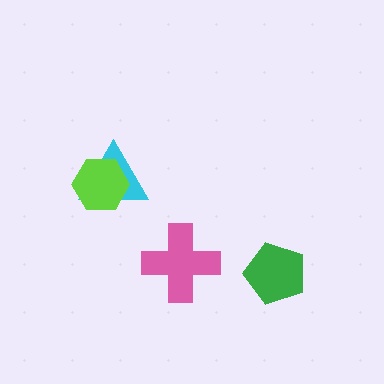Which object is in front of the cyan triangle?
The lime hexagon is in front of the cyan triangle.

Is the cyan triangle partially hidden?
Yes, it is partially covered by another shape.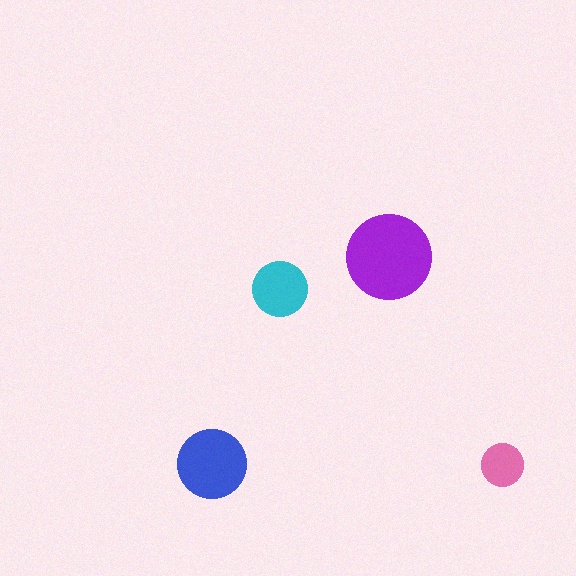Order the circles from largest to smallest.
the purple one, the blue one, the cyan one, the pink one.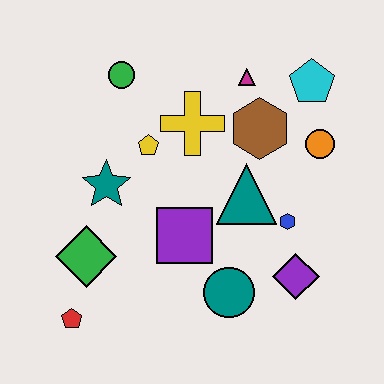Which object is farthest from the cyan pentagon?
The red pentagon is farthest from the cyan pentagon.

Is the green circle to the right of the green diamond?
Yes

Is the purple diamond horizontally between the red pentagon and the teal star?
No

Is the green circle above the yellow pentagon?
Yes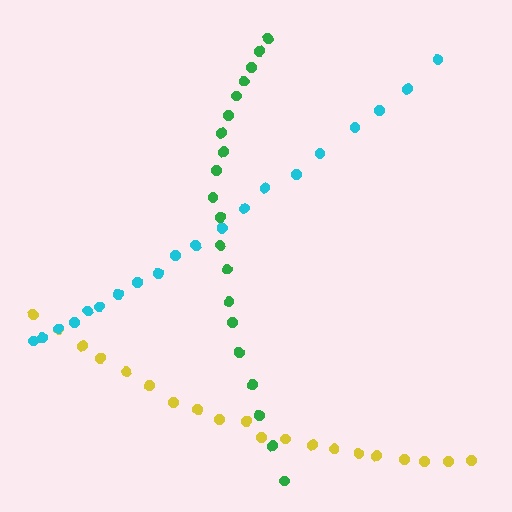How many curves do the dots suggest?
There are 3 distinct paths.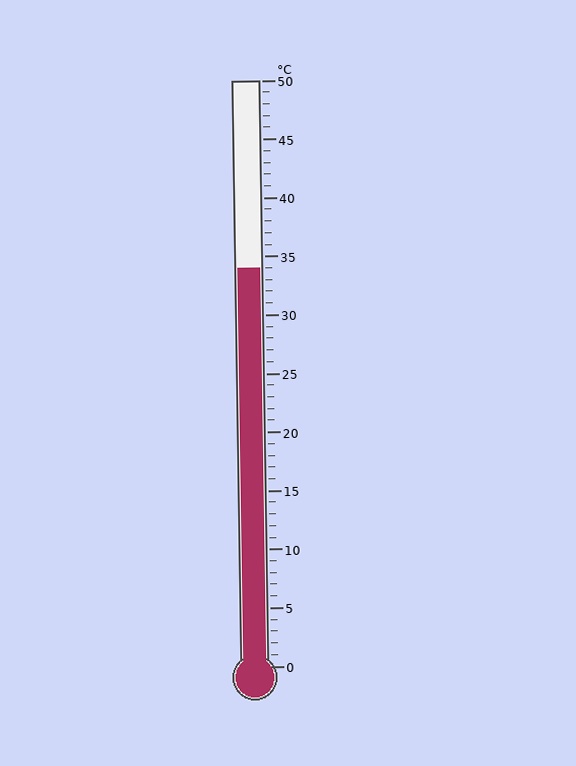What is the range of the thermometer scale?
The thermometer scale ranges from 0°C to 50°C.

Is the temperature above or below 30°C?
The temperature is above 30°C.